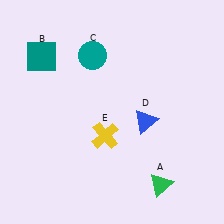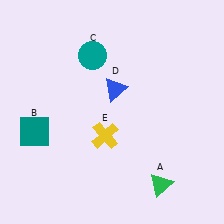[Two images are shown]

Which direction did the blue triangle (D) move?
The blue triangle (D) moved up.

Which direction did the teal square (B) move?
The teal square (B) moved down.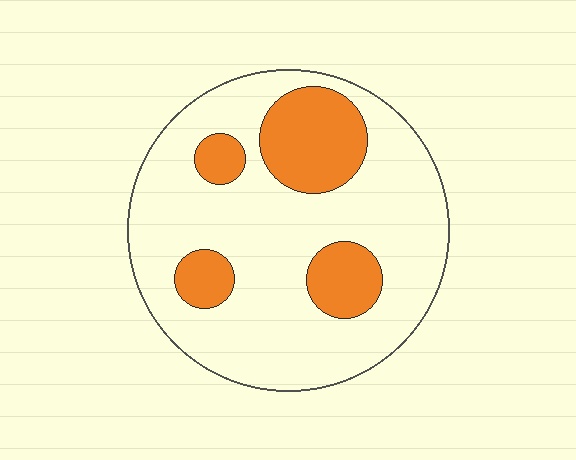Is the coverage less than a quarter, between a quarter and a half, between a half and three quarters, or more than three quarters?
Less than a quarter.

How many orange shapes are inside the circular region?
4.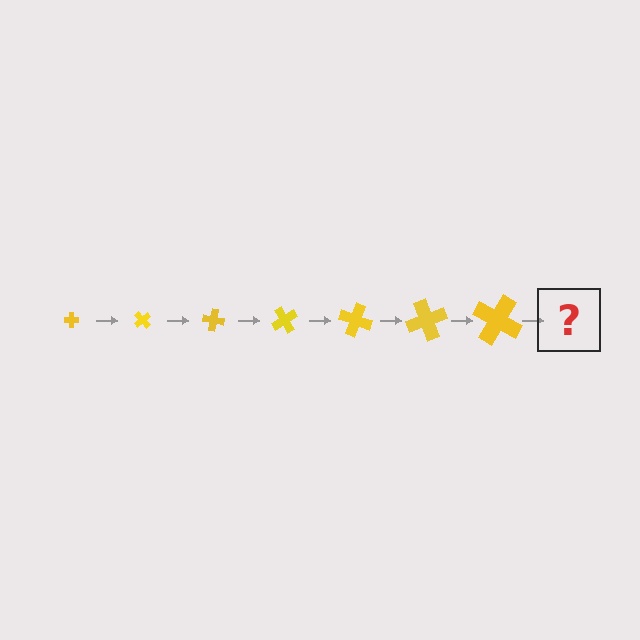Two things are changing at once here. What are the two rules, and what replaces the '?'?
The two rules are that the cross grows larger each step and it rotates 50 degrees each step. The '?' should be a cross, larger than the previous one and rotated 350 degrees from the start.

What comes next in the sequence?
The next element should be a cross, larger than the previous one and rotated 350 degrees from the start.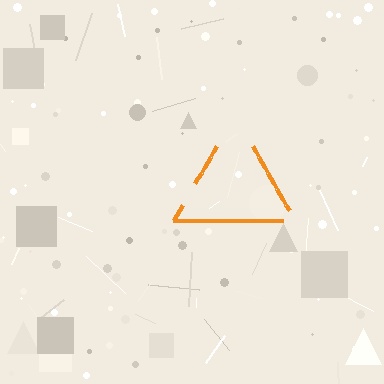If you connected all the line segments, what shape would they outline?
They would outline a triangle.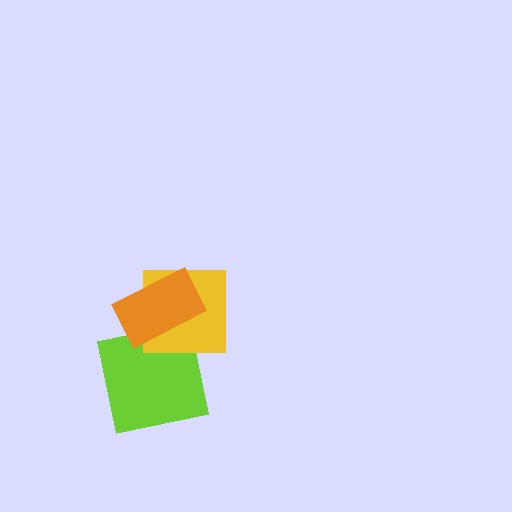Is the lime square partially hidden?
Yes, it is partially covered by another shape.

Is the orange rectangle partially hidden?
No, no other shape covers it.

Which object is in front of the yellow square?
The orange rectangle is in front of the yellow square.